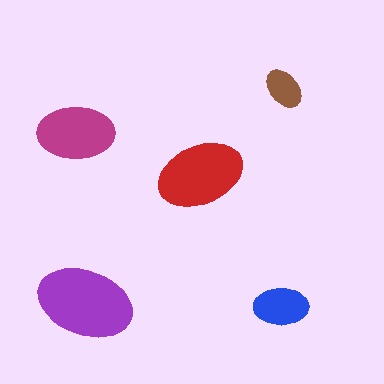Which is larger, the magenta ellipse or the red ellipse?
The red one.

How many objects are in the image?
There are 5 objects in the image.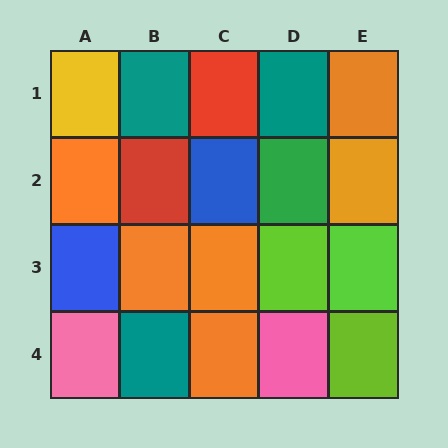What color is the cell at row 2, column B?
Red.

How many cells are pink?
2 cells are pink.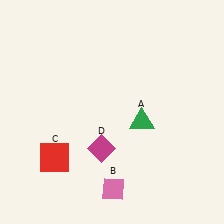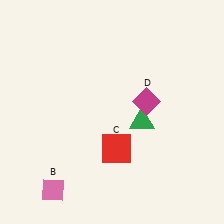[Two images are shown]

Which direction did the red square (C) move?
The red square (C) moved right.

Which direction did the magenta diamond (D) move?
The magenta diamond (D) moved up.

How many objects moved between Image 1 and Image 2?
3 objects moved between the two images.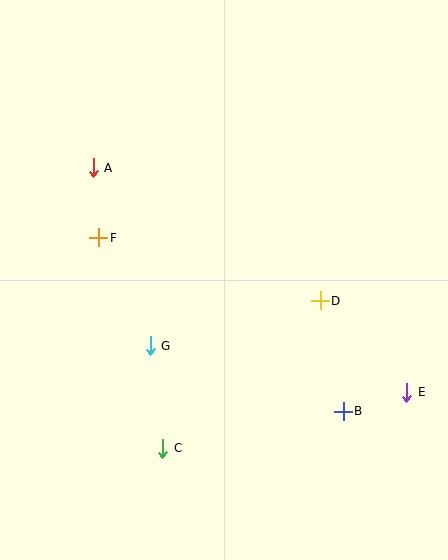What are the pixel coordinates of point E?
Point E is at (407, 392).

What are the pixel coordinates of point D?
Point D is at (320, 301).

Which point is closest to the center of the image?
Point D at (320, 301) is closest to the center.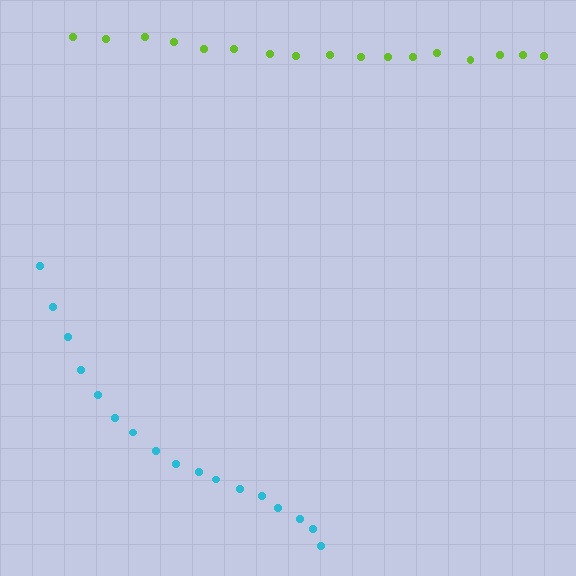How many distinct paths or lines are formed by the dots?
There are 2 distinct paths.